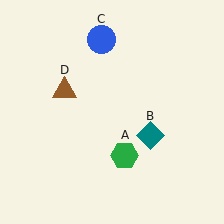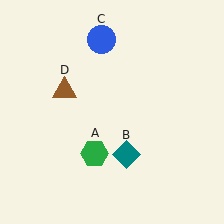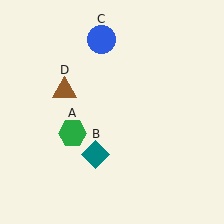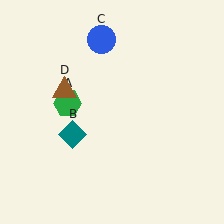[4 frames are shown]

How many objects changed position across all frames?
2 objects changed position: green hexagon (object A), teal diamond (object B).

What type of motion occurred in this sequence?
The green hexagon (object A), teal diamond (object B) rotated clockwise around the center of the scene.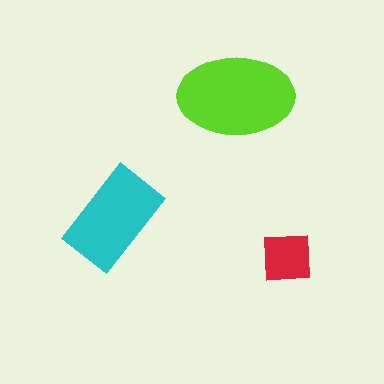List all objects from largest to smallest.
The lime ellipse, the cyan rectangle, the red square.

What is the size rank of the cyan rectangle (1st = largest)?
2nd.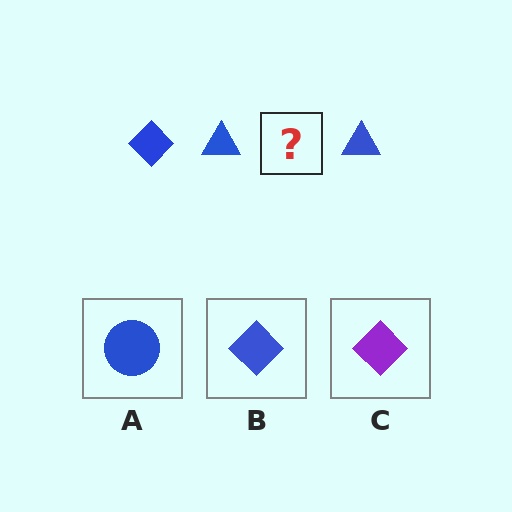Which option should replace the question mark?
Option B.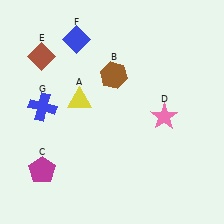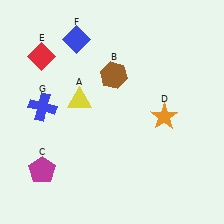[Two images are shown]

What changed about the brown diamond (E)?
In Image 1, E is brown. In Image 2, it changed to red.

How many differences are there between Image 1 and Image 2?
There are 2 differences between the two images.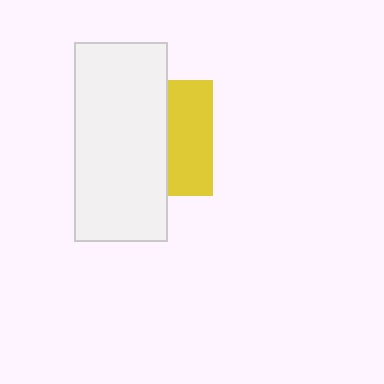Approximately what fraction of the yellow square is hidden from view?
Roughly 60% of the yellow square is hidden behind the white rectangle.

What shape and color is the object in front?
The object in front is a white rectangle.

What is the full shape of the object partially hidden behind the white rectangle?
The partially hidden object is a yellow square.